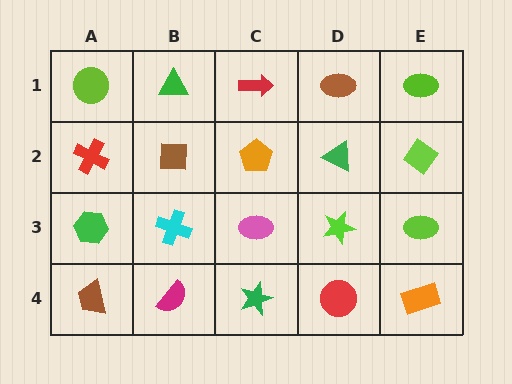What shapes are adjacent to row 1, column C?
An orange pentagon (row 2, column C), a green triangle (row 1, column B), a brown ellipse (row 1, column D).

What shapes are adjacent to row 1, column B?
A brown square (row 2, column B), a lime circle (row 1, column A), a red arrow (row 1, column C).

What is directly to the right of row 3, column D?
A lime ellipse.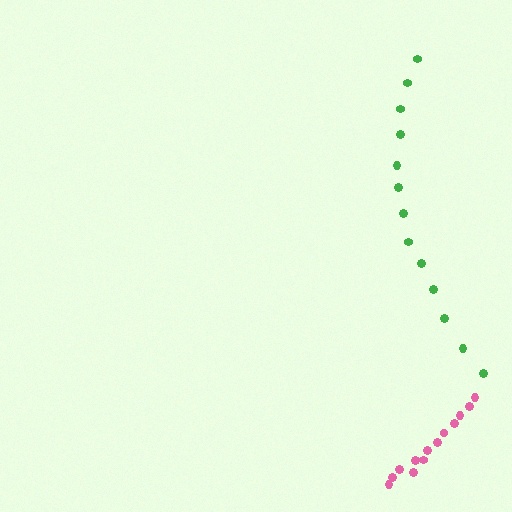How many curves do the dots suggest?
There are 2 distinct paths.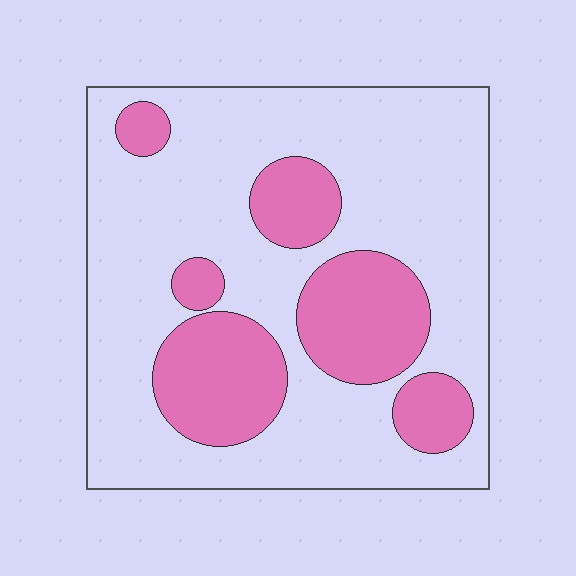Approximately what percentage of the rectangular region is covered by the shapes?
Approximately 30%.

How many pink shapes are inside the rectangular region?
6.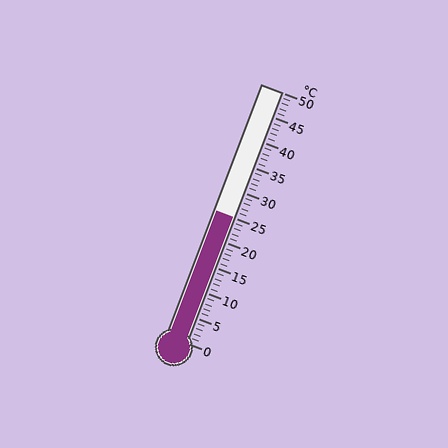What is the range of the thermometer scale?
The thermometer scale ranges from 0°C to 50°C.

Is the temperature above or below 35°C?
The temperature is below 35°C.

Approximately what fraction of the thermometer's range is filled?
The thermometer is filled to approximately 50% of its range.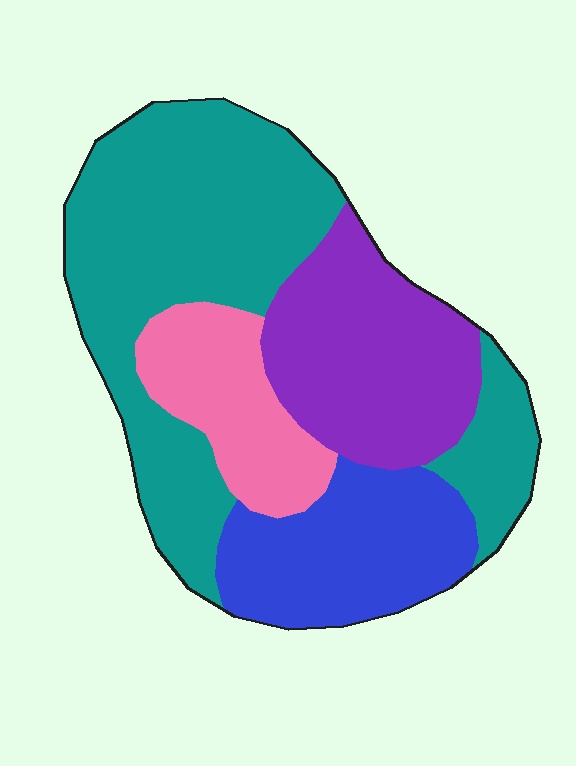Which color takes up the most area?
Teal, at roughly 45%.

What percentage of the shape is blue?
Blue covers roughly 20% of the shape.